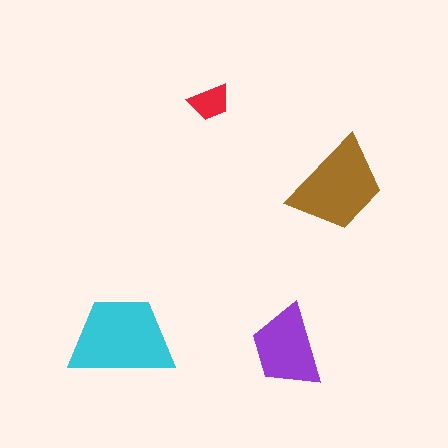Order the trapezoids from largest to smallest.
the cyan one, the brown one, the purple one, the red one.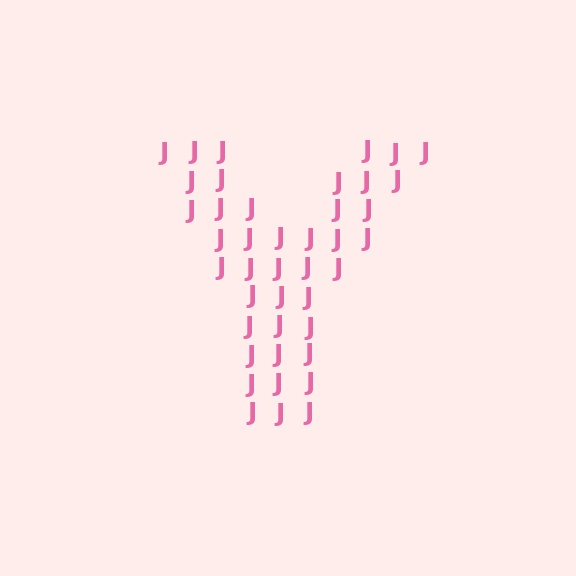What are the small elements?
The small elements are letter J's.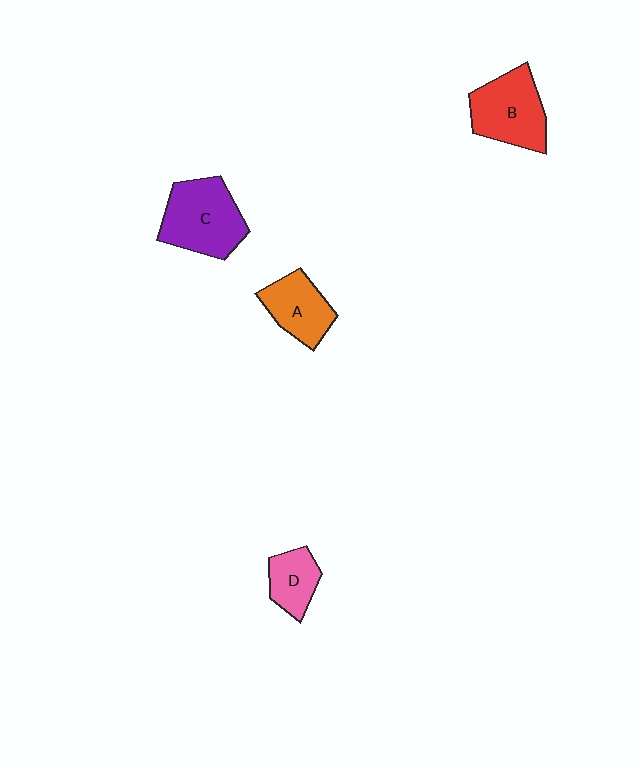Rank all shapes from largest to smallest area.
From largest to smallest: C (purple), B (red), A (orange), D (pink).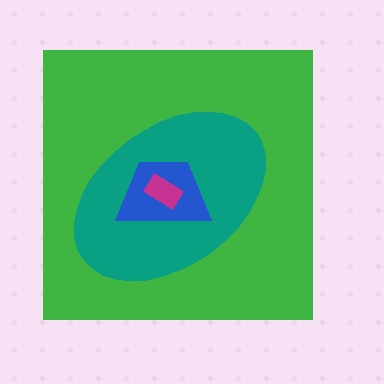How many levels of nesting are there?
4.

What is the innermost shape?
The magenta rectangle.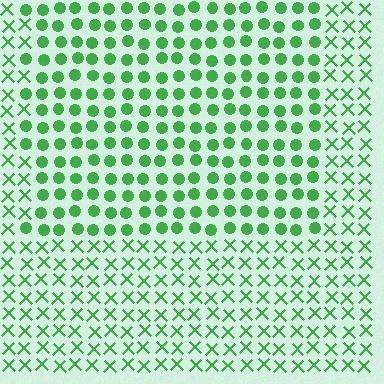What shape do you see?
I see a rectangle.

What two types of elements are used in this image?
The image uses circles inside the rectangle region and X marks outside it.